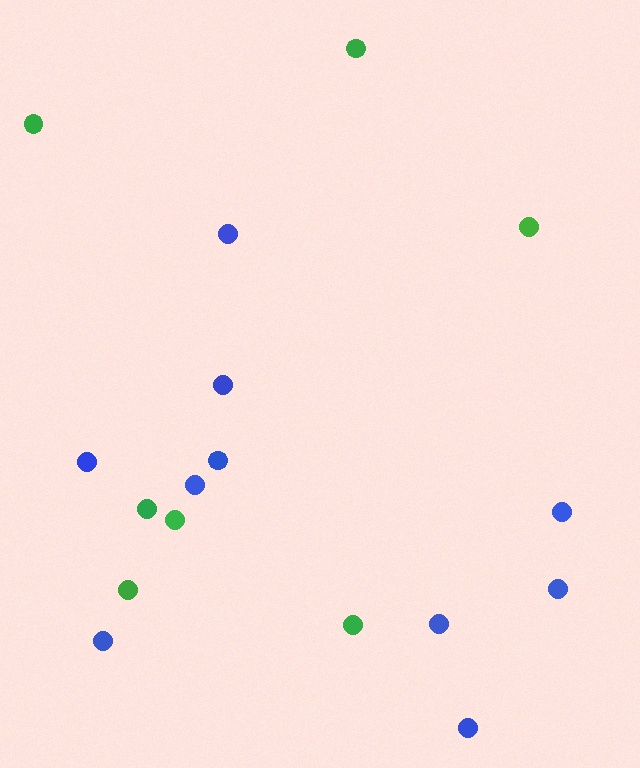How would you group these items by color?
There are 2 groups: one group of green circles (7) and one group of blue circles (10).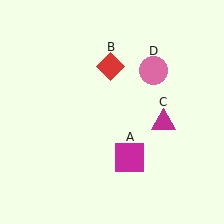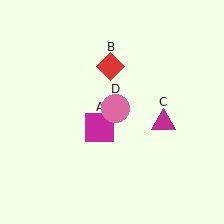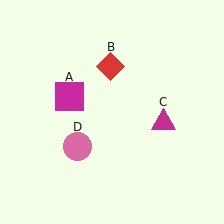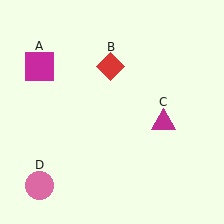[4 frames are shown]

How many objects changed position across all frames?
2 objects changed position: magenta square (object A), pink circle (object D).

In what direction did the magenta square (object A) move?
The magenta square (object A) moved up and to the left.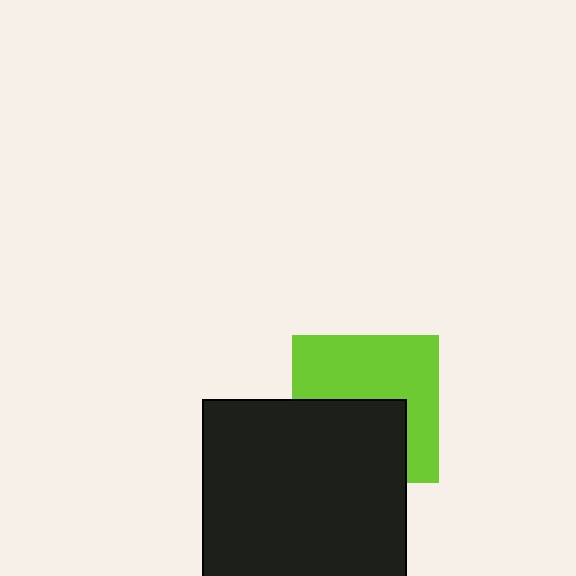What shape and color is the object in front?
The object in front is a black square.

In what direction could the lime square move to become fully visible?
The lime square could move up. That would shift it out from behind the black square entirely.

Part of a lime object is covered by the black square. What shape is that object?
It is a square.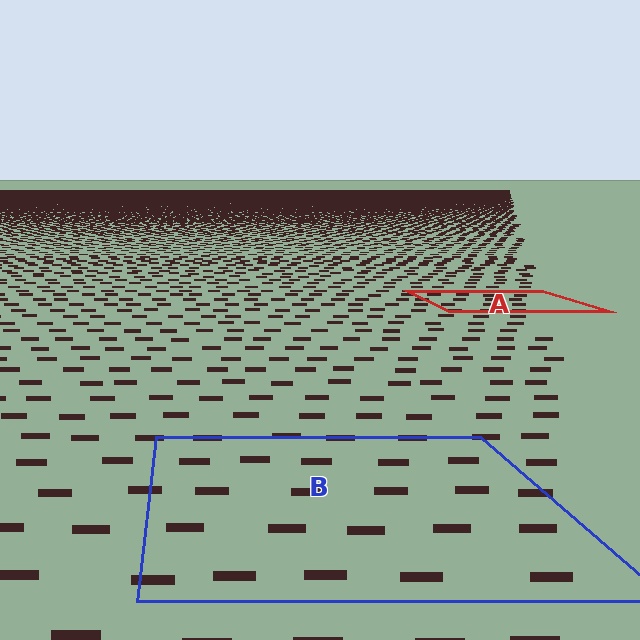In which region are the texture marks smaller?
The texture marks are smaller in region A, because it is farther away.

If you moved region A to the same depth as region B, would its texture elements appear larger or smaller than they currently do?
They would appear larger. At a closer depth, the same texture elements are projected at a bigger on-screen size.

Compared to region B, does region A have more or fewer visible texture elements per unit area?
Region A has more texture elements per unit area — they are packed more densely because it is farther away.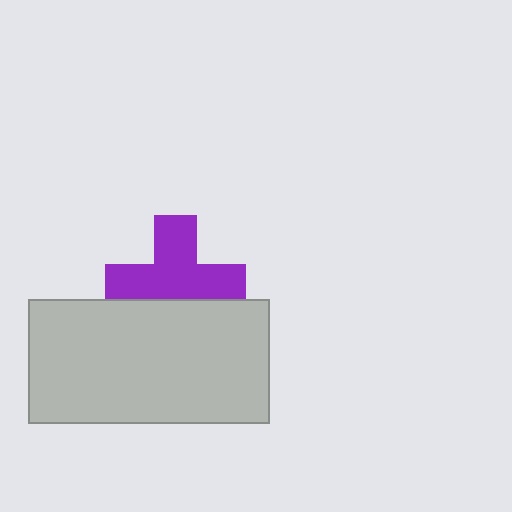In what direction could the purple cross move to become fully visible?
The purple cross could move up. That would shift it out from behind the light gray rectangle entirely.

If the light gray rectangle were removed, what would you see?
You would see the complete purple cross.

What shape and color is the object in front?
The object in front is a light gray rectangle.